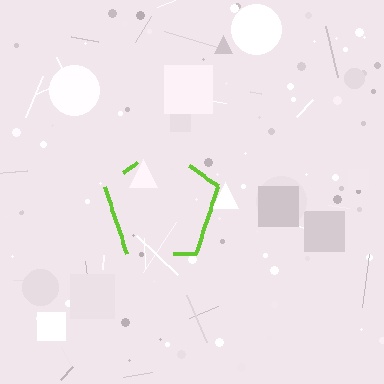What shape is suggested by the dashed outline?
The dashed outline suggests a pentagon.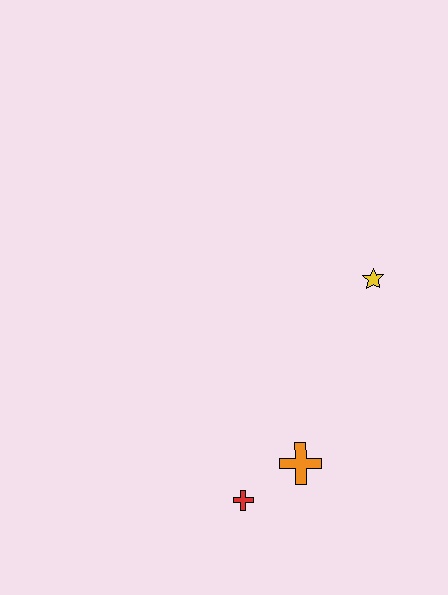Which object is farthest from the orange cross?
The yellow star is farthest from the orange cross.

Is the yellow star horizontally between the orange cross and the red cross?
No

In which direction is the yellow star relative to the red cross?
The yellow star is above the red cross.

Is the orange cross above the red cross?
Yes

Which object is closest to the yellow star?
The orange cross is closest to the yellow star.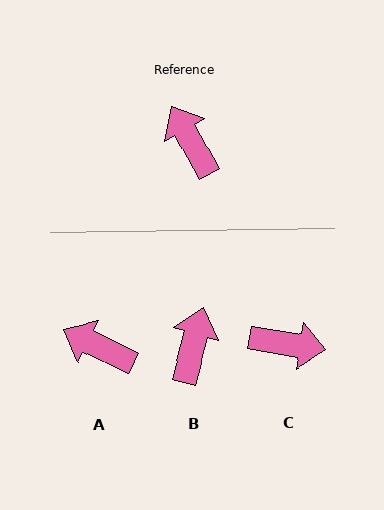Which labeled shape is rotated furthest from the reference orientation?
C, about 129 degrees away.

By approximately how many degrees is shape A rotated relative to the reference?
Approximately 34 degrees counter-clockwise.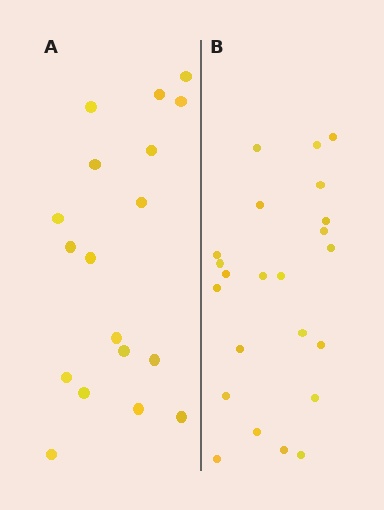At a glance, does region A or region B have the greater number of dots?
Region B (the right region) has more dots.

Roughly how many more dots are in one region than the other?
Region B has about 5 more dots than region A.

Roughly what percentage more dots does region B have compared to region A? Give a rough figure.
About 30% more.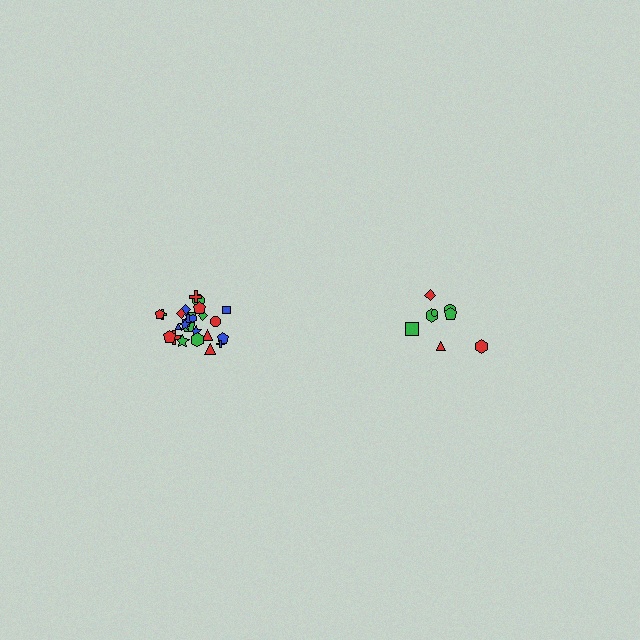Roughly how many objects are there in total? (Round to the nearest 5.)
Roughly 35 objects in total.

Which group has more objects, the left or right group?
The left group.